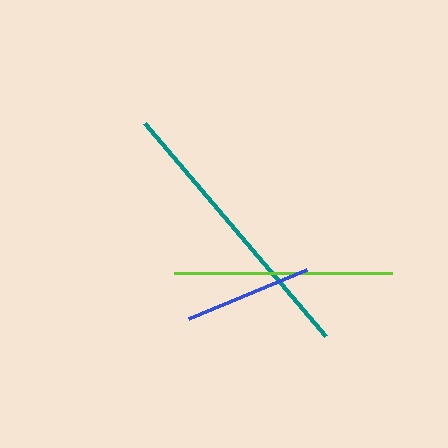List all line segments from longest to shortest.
From longest to shortest: teal, lime, blue.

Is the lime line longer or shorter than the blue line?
The lime line is longer than the blue line.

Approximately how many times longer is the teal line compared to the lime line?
The teal line is approximately 1.3 times the length of the lime line.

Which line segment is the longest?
The teal line is the longest at approximately 280 pixels.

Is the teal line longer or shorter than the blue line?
The teal line is longer than the blue line.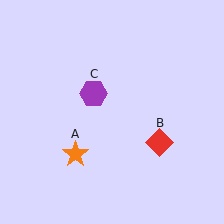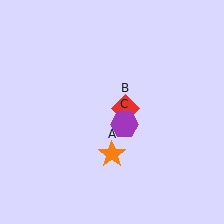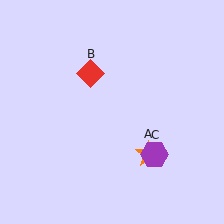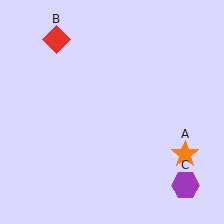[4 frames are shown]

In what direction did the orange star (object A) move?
The orange star (object A) moved right.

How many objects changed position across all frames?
3 objects changed position: orange star (object A), red diamond (object B), purple hexagon (object C).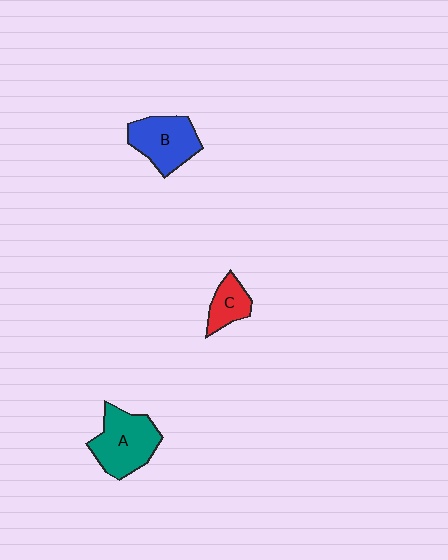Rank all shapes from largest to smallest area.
From largest to smallest: A (teal), B (blue), C (red).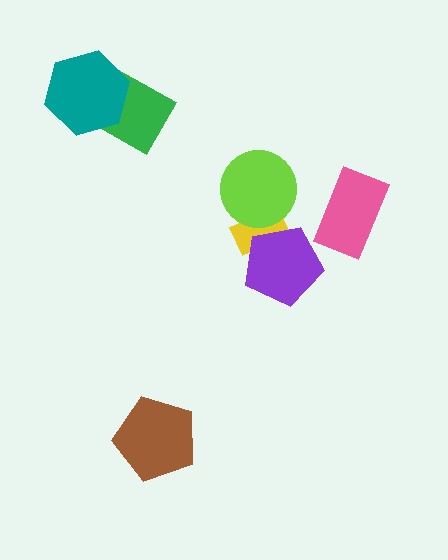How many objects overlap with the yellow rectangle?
2 objects overlap with the yellow rectangle.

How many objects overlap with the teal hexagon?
1 object overlaps with the teal hexagon.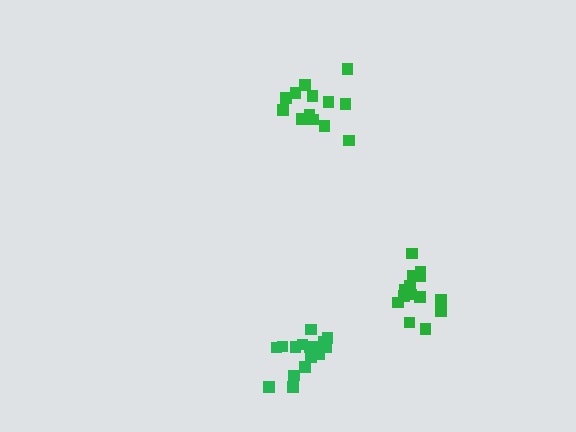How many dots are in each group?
Group 1: 13 dots, Group 2: 16 dots, Group 3: 15 dots (44 total).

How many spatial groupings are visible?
There are 3 spatial groupings.